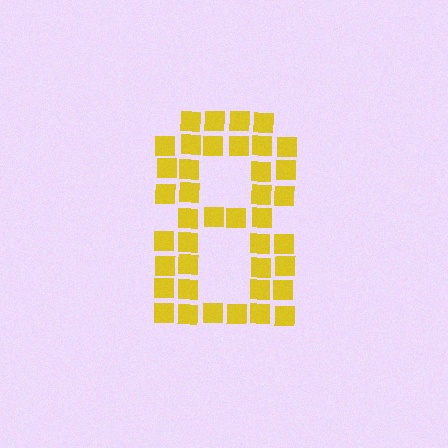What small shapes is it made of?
It is made of small squares.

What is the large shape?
The large shape is the digit 8.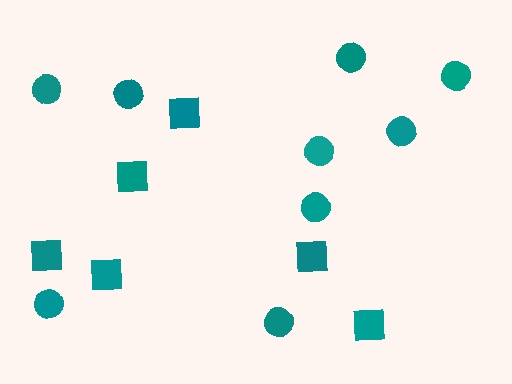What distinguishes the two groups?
There are 2 groups: one group of circles (9) and one group of squares (6).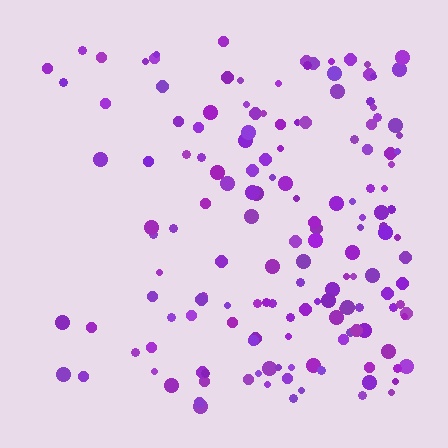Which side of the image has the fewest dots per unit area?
The left.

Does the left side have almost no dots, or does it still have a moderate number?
Still a moderate number, just noticeably fewer than the right.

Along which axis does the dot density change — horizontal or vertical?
Horizontal.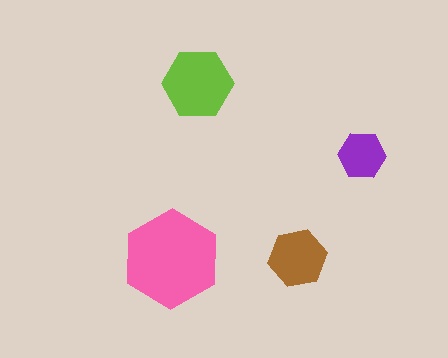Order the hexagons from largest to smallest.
the pink one, the lime one, the brown one, the purple one.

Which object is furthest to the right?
The purple hexagon is rightmost.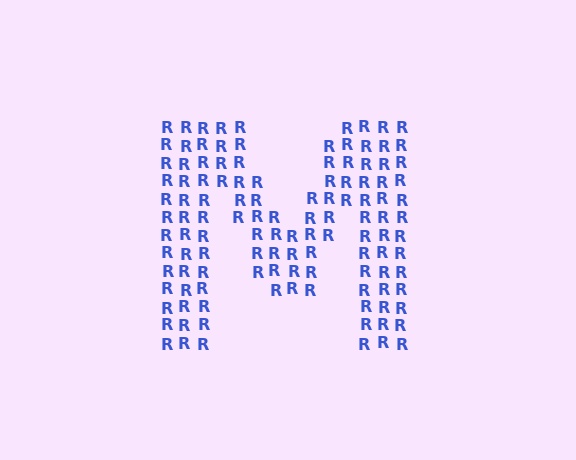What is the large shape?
The large shape is the letter M.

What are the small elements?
The small elements are letter R's.